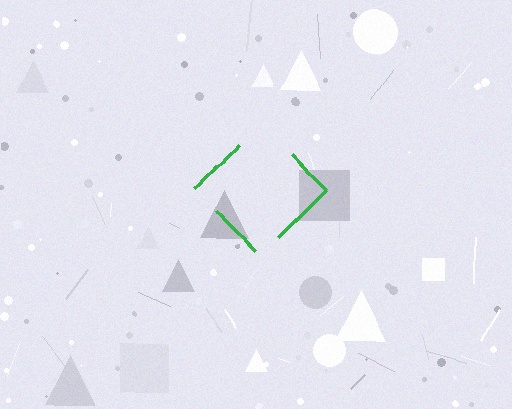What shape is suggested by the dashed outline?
The dashed outline suggests a diamond.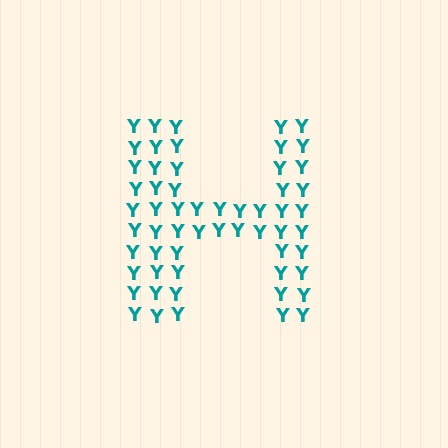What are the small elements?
The small elements are letter Y's.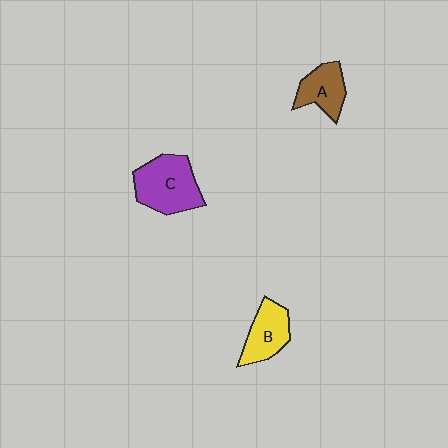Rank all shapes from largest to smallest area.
From largest to smallest: C (purple), B (yellow), A (brown).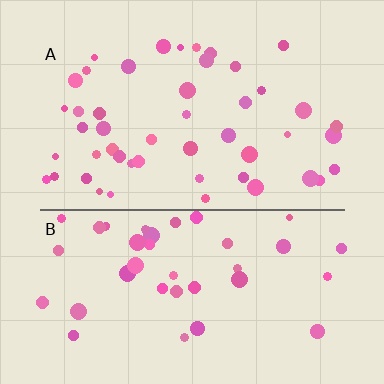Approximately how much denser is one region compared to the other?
Approximately 1.2× — region A over region B.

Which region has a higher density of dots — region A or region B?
A (the top).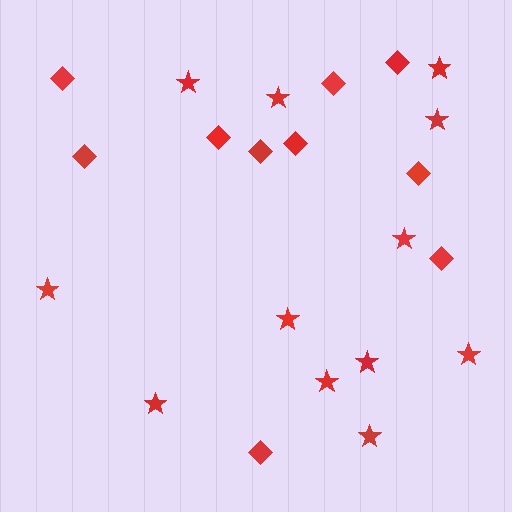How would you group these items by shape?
There are 2 groups: one group of stars (12) and one group of diamonds (10).